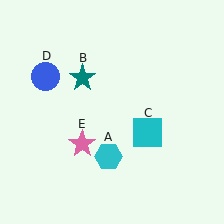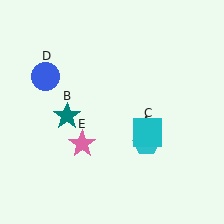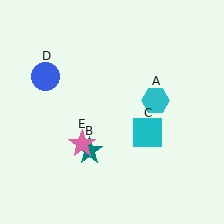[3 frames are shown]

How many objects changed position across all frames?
2 objects changed position: cyan hexagon (object A), teal star (object B).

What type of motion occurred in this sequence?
The cyan hexagon (object A), teal star (object B) rotated counterclockwise around the center of the scene.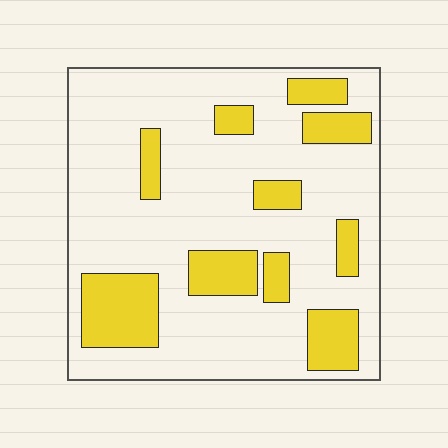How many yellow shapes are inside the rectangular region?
10.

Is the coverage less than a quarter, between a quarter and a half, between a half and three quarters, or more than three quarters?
Less than a quarter.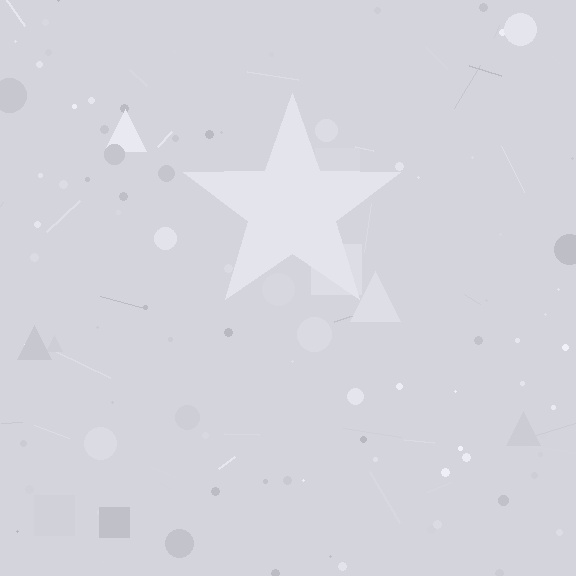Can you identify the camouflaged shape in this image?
The camouflaged shape is a star.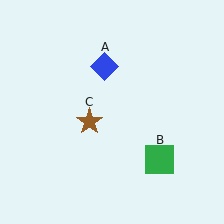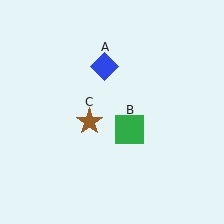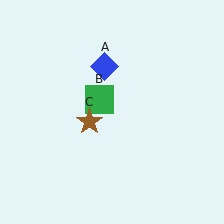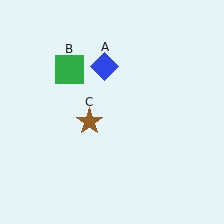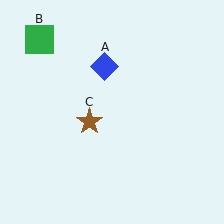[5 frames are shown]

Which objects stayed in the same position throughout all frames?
Blue diamond (object A) and brown star (object C) remained stationary.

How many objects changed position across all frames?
1 object changed position: green square (object B).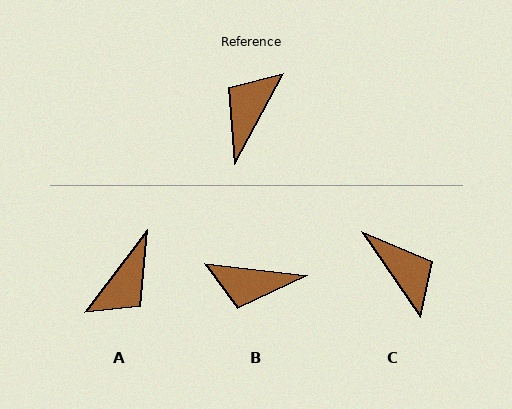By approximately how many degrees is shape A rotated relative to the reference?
Approximately 171 degrees counter-clockwise.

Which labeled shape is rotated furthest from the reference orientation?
A, about 171 degrees away.